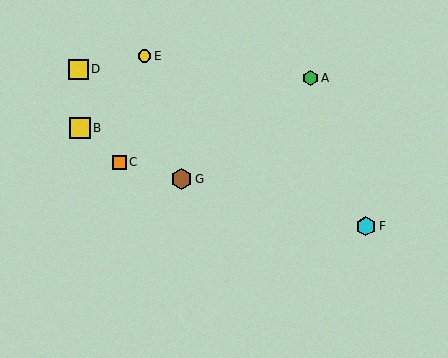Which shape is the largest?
The yellow square (labeled B) is the largest.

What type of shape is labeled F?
Shape F is a cyan hexagon.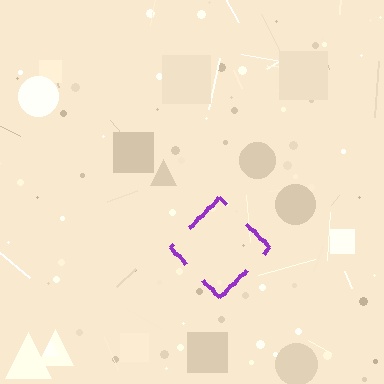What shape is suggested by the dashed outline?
The dashed outline suggests a diamond.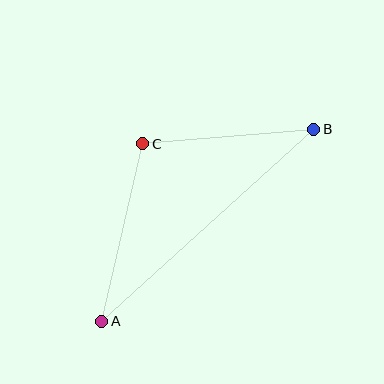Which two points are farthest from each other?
Points A and B are farthest from each other.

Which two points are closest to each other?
Points B and C are closest to each other.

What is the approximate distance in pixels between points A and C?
The distance between A and C is approximately 182 pixels.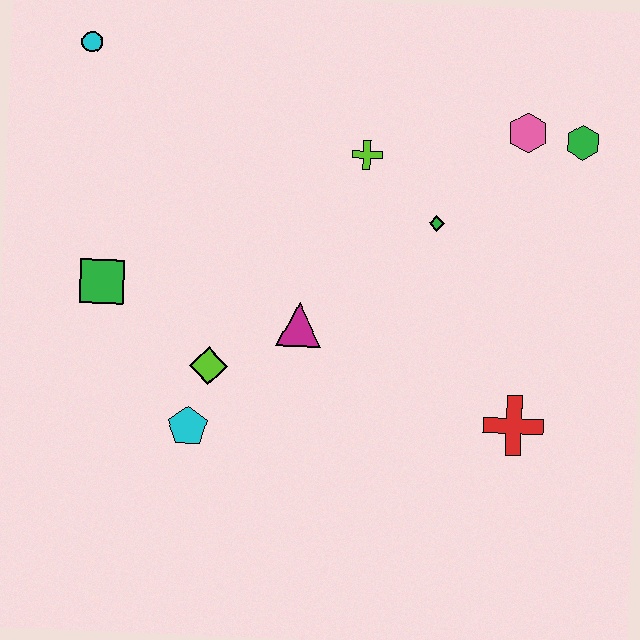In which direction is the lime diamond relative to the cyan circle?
The lime diamond is below the cyan circle.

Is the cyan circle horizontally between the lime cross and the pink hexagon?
No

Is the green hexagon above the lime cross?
Yes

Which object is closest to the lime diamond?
The cyan pentagon is closest to the lime diamond.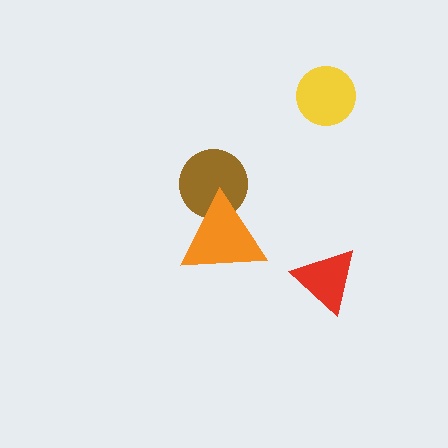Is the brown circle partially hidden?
Yes, it is partially covered by another shape.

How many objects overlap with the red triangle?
0 objects overlap with the red triangle.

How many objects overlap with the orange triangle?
1 object overlaps with the orange triangle.